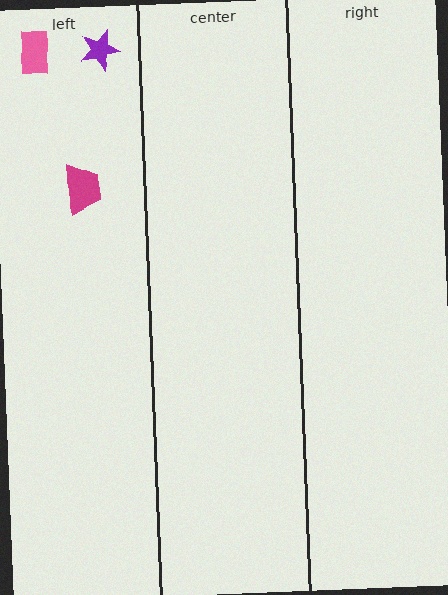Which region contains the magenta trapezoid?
The left region.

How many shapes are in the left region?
3.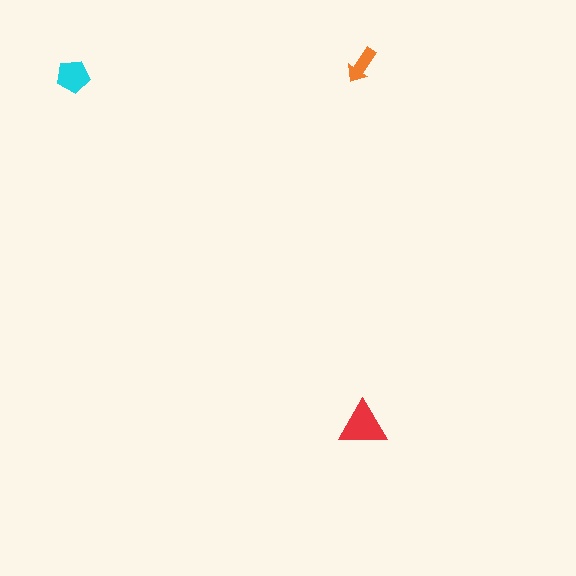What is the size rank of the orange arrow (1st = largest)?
3rd.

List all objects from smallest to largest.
The orange arrow, the cyan pentagon, the red triangle.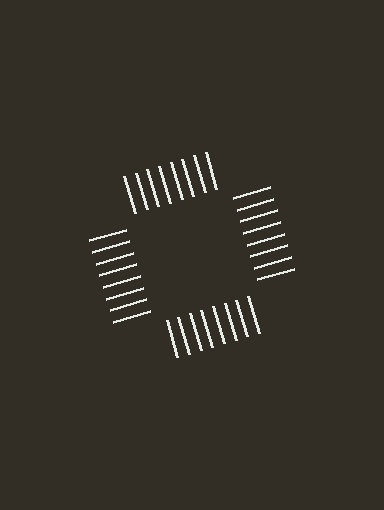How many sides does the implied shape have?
4 sides — the line-ends trace a square.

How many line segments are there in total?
32 — 8 along each of the 4 edges.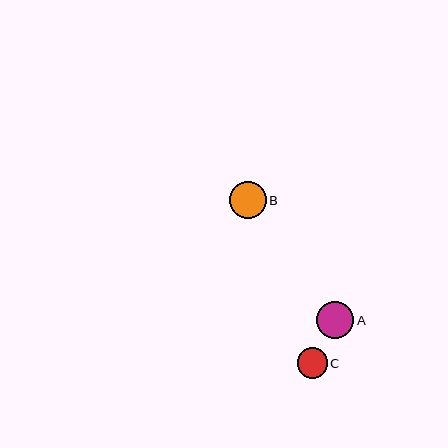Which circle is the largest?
Circle A is the largest with a size of approximately 37 pixels.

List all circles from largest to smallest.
From largest to smallest: A, B, C.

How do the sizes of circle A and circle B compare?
Circle A and circle B are approximately the same size.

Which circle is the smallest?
Circle C is the smallest with a size of approximately 30 pixels.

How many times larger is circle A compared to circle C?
Circle A is approximately 1.2 times the size of circle C.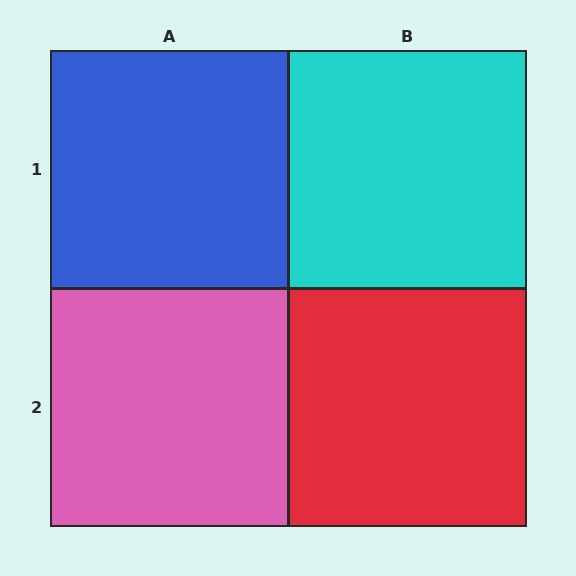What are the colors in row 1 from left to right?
Blue, cyan.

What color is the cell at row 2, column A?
Pink.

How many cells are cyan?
1 cell is cyan.